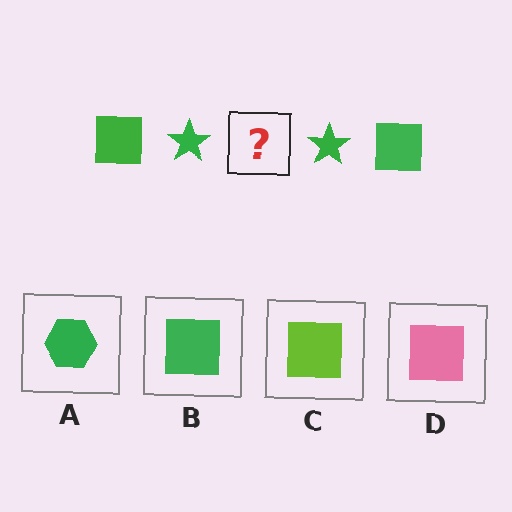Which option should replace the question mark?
Option B.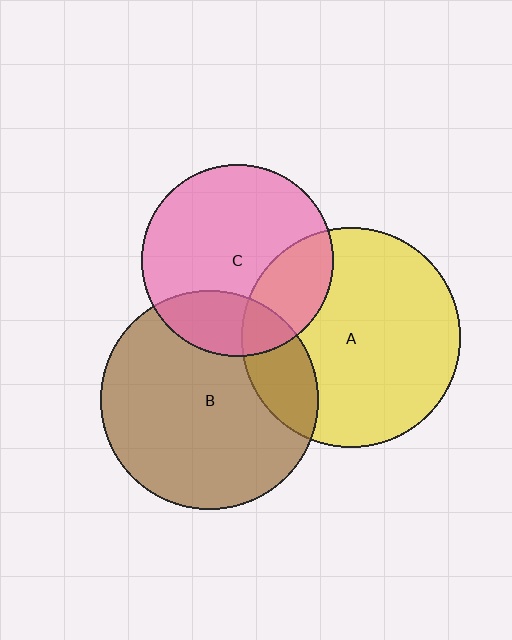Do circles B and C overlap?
Yes.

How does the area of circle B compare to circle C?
Approximately 1.3 times.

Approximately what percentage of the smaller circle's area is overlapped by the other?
Approximately 20%.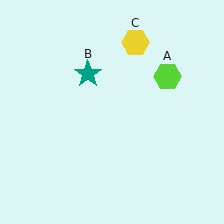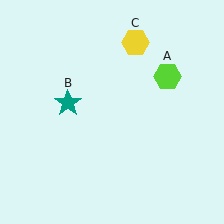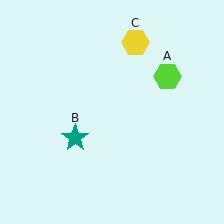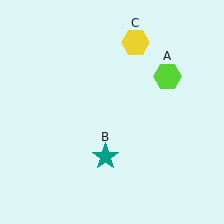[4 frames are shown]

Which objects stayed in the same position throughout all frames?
Lime hexagon (object A) and yellow hexagon (object C) remained stationary.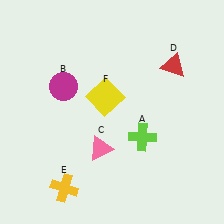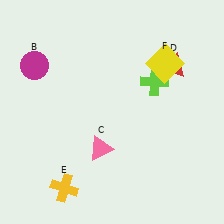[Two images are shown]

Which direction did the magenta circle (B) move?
The magenta circle (B) moved left.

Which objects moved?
The objects that moved are: the lime cross (A), the magenta circle (B), the yellow square (F).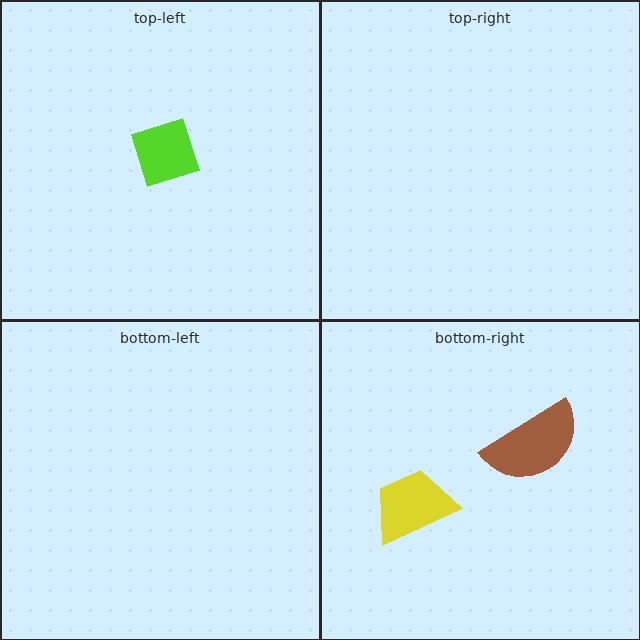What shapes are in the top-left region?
The lime diamond.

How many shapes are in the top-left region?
1.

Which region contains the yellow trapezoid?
The bottom-right region.